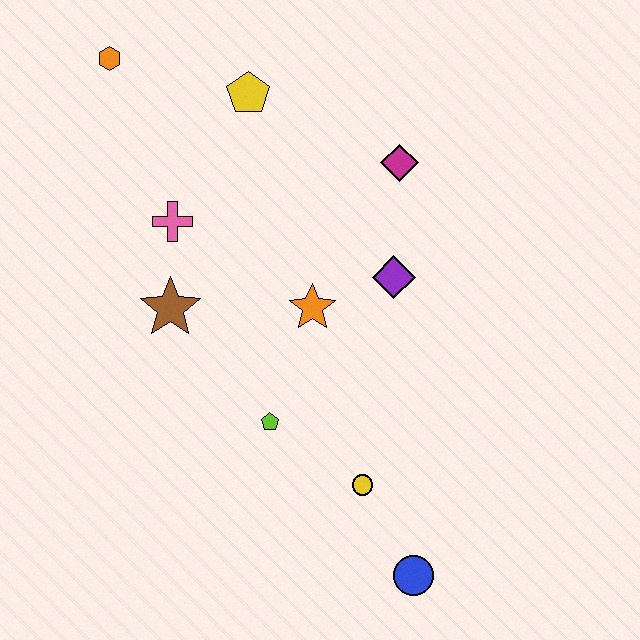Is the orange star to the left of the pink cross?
No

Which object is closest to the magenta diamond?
The purple diamond is closest to the magenta diamond.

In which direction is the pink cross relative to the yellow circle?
The pink cross is above the yellow circle.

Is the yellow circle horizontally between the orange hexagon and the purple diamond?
Yes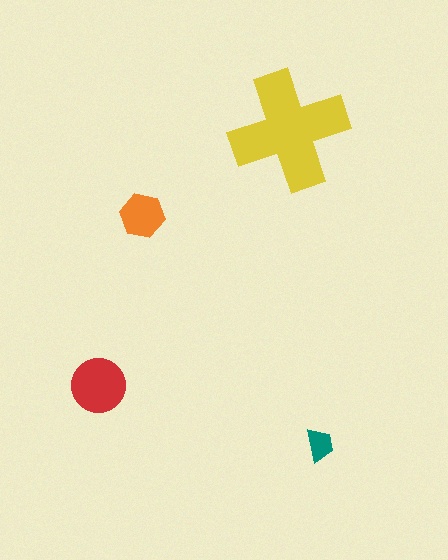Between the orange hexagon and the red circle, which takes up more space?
The red circle.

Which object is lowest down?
The teal trapezoid is bottommost.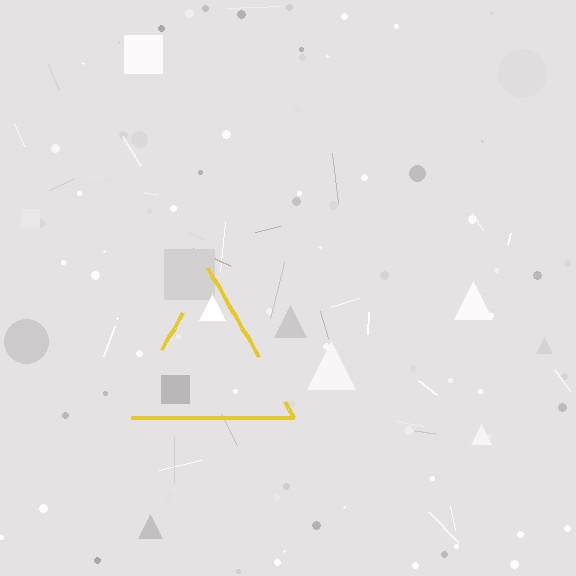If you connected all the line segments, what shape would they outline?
They would outline a triangle.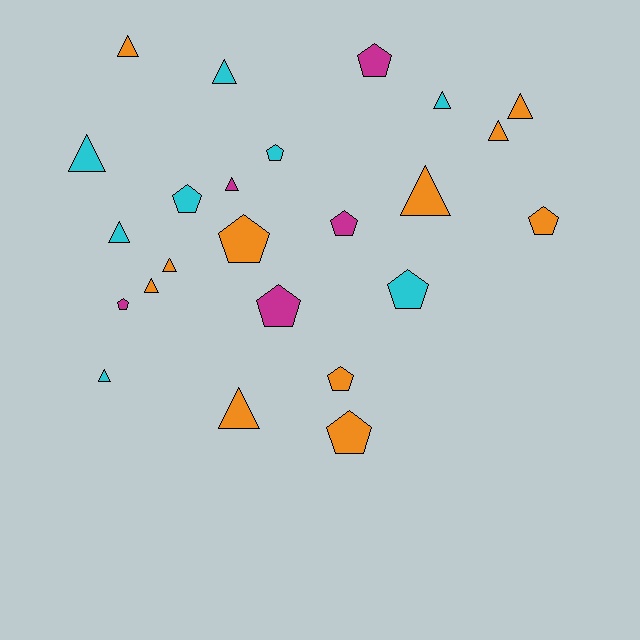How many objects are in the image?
There are 24 objects.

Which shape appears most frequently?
Triangle, with 13 objects.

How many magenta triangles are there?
There is 1 magenta triangle.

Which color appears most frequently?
Orange, with 11 objects.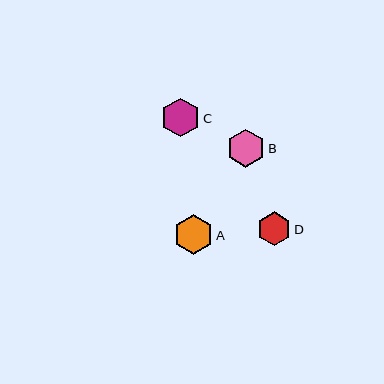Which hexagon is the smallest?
Hexagon D is the smallest with a size of approximately 34 pixels.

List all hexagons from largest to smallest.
From largest to smallest: A, C, B, D.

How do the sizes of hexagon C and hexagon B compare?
Hexagon C and hexagon B are approximately the same size.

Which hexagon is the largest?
Hexagon A is the largest with a size of approximately 40 pixels.